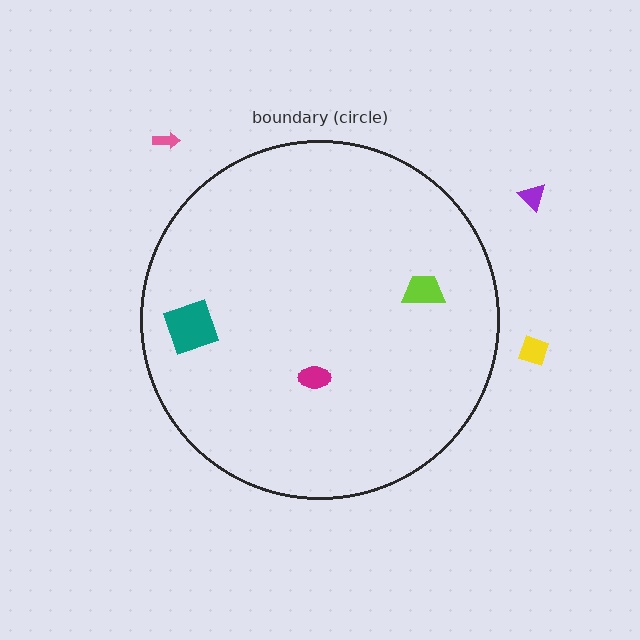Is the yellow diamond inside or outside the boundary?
Outside.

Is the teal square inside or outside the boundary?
Inside.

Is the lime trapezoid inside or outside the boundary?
Inside.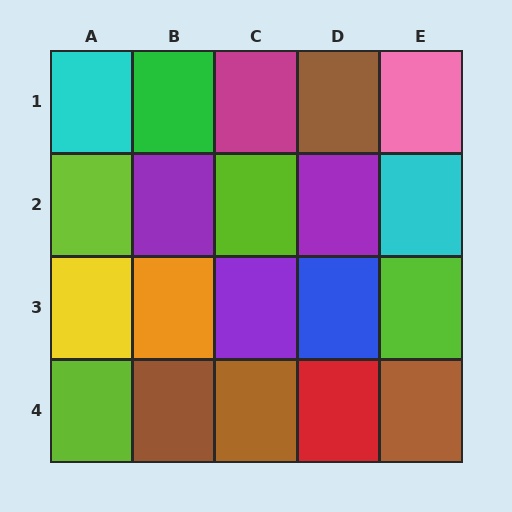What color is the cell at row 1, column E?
Pink.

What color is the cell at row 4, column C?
Brown.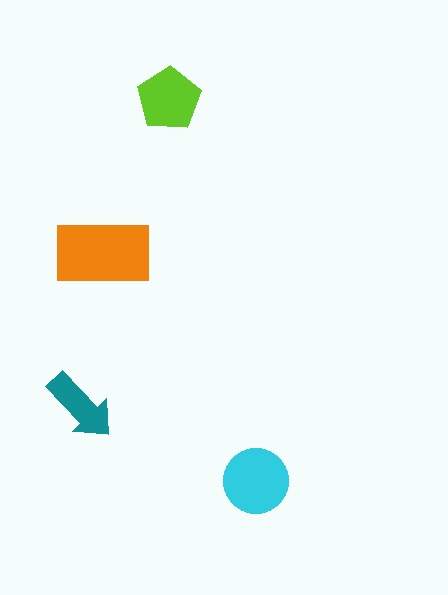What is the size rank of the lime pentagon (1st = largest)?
3rd.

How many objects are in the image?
There are 4 objects in the image.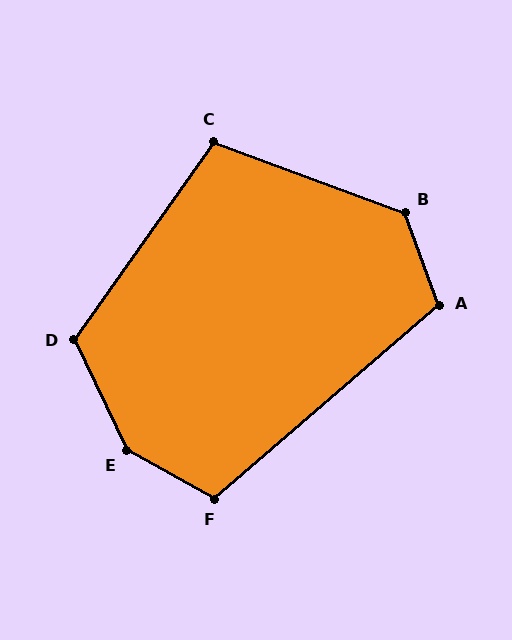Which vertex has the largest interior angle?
E, at approximately 144 degrees.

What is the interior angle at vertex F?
Approximately 110 degrees (obtuse).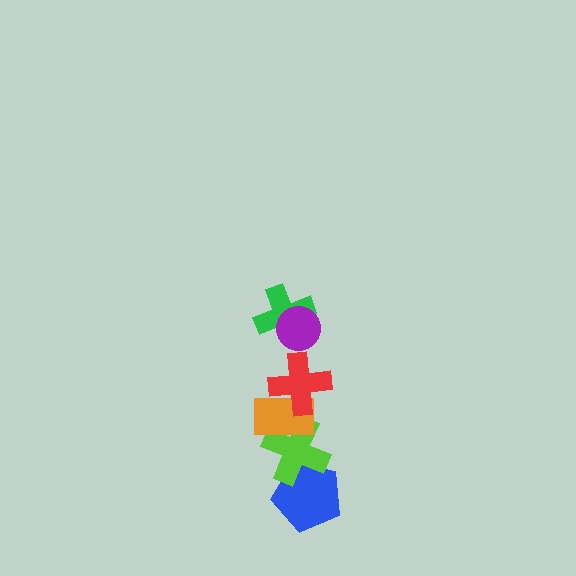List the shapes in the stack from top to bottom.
From top to bottom: the purple circle, the green cross, the red cross, the orange rectangle, the lime cross, the blue pentagon.